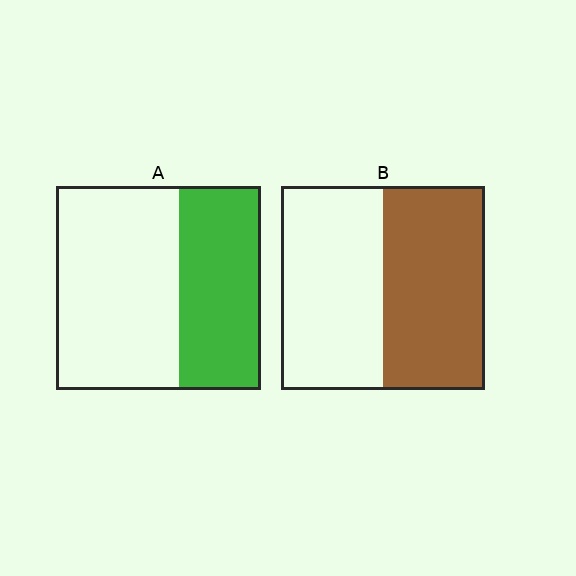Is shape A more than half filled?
No.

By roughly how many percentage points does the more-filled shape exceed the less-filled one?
By roughly 10 percentage points (B over A).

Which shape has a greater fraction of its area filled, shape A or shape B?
Shape B.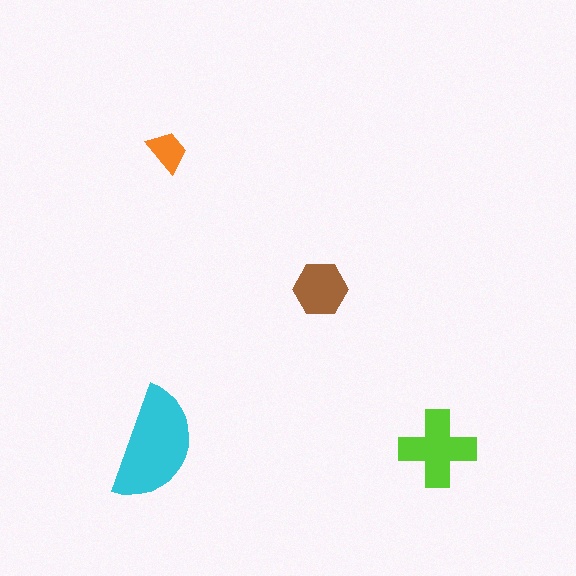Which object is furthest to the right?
The lime cross is rightmost.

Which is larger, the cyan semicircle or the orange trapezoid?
The cyan semicircle.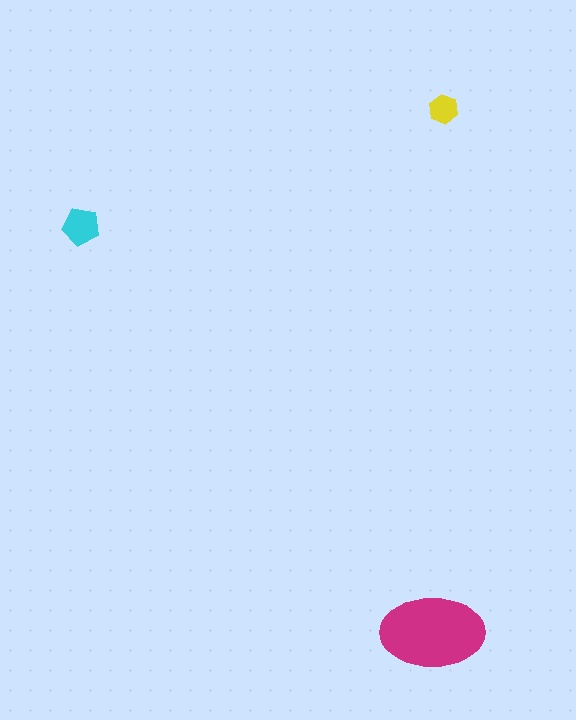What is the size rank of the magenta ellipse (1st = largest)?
1st.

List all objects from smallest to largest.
The yellow hexagon, the cyan pentagon, the magenta ellipse.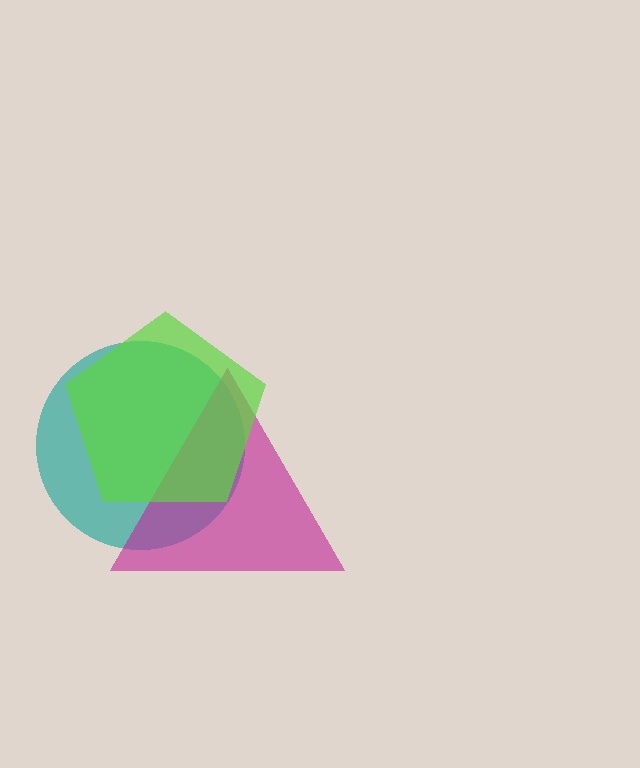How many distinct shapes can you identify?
There are 3 distinct shapes: a teal circle, a magenta triangle, a lime pentagon.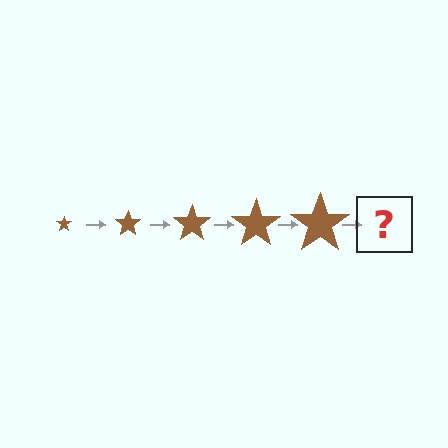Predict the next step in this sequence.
The next step is a brown star, larger than the previous one.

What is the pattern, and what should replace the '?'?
The pattern is that the star gets progressively larger each step. The '?' should be a brown star, larger than the previous one.